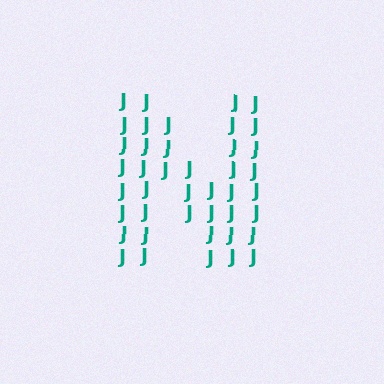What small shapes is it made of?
It is made of small letter J's.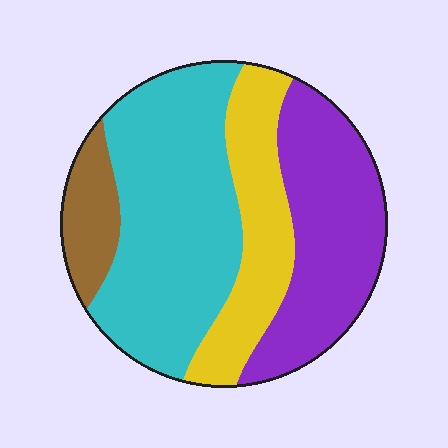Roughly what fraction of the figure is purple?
Purple covers around 30% of the figure.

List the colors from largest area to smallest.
From largest to smallest: cyan, purple, yellow, brown.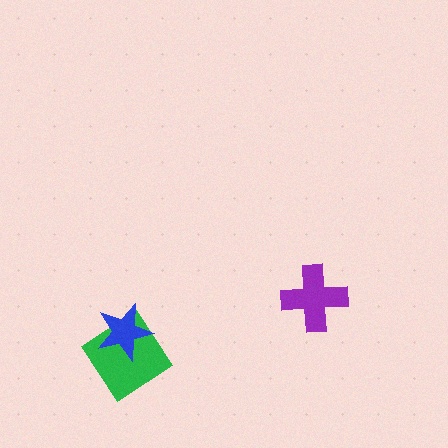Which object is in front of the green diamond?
The blue star is in front of the green diamond.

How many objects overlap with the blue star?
1 object overlaps with the blue star.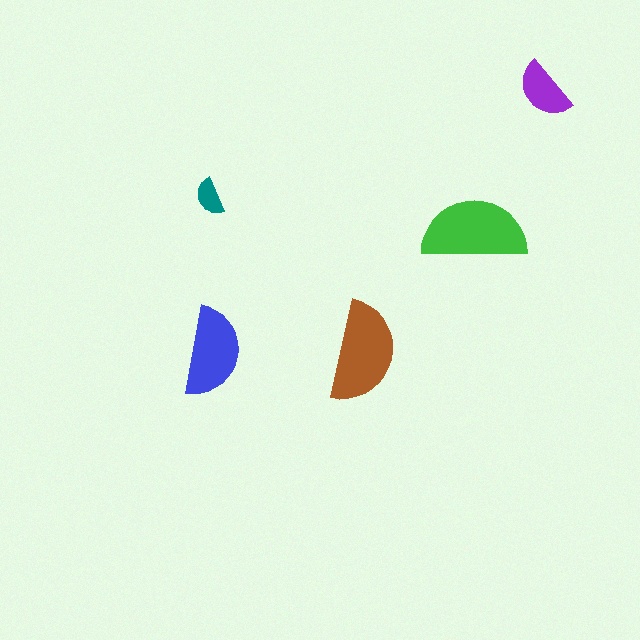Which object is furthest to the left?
The teal semicircle is leftmost.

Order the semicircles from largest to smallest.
the green one, the brown one, the blue one, the purple one, the teal one.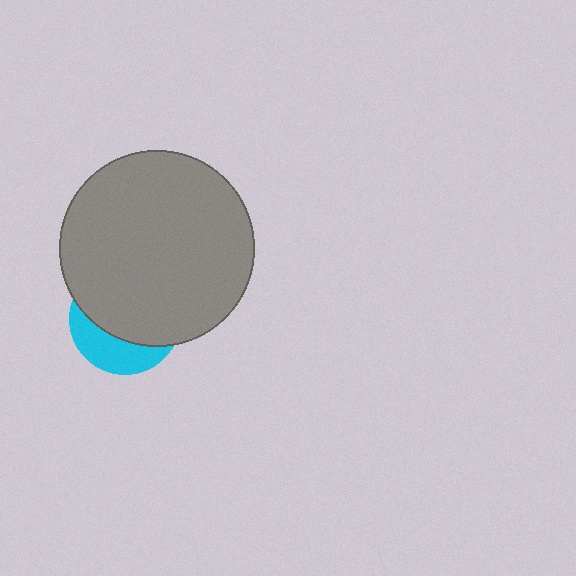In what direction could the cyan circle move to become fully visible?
The cyan circle could move down. That would shift it out from behind the gray circle entirely.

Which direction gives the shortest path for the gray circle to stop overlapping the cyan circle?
Moving up gives the shortest separation.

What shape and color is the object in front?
The object in front is a gray circle.